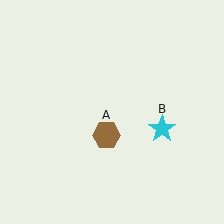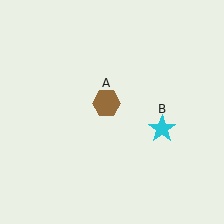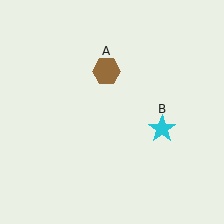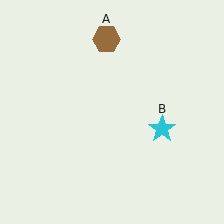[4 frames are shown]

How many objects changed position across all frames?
1 object changed position: brown hexagon (object A).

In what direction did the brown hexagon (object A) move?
The brown hexagon (object A) moved up.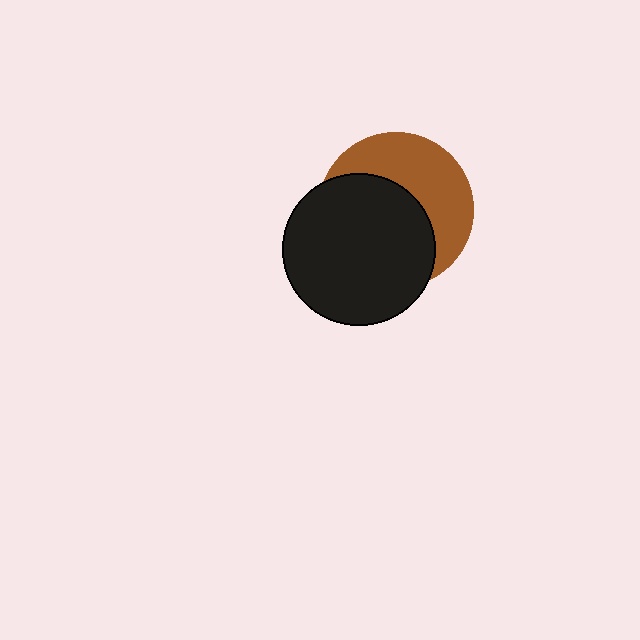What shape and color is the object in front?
The object in front is a black circle.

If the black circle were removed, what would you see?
You would see the complete brown circle.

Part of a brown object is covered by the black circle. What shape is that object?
It is a circle.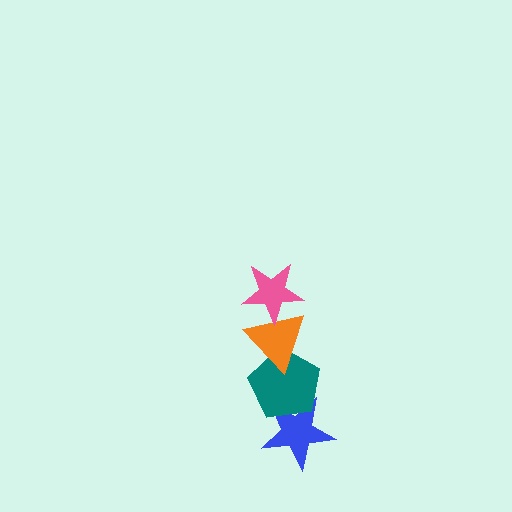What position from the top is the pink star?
The pink star is 1st from the top.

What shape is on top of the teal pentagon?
The orange triangle is on top of the teal pentagon.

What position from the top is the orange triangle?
The orange triangle is 2nd from the top.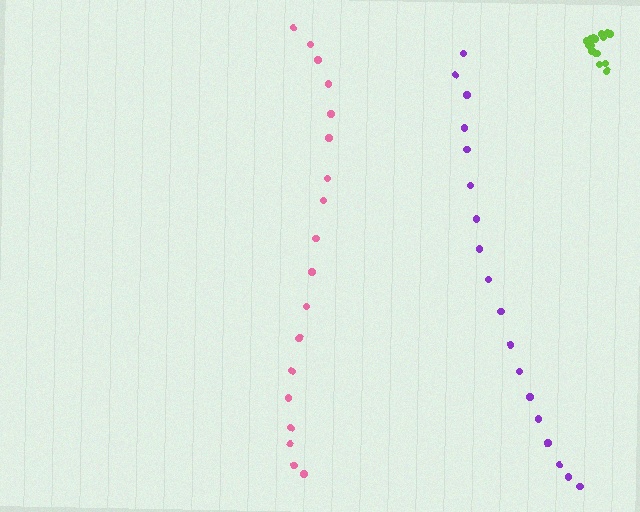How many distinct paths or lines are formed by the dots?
There are 3 distinct paths.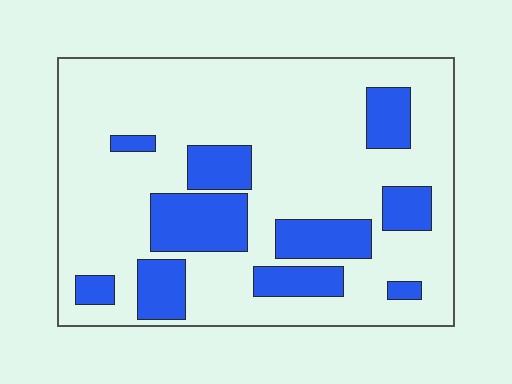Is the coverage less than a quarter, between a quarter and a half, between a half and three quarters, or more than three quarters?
Less than a quarter.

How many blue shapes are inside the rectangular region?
10.